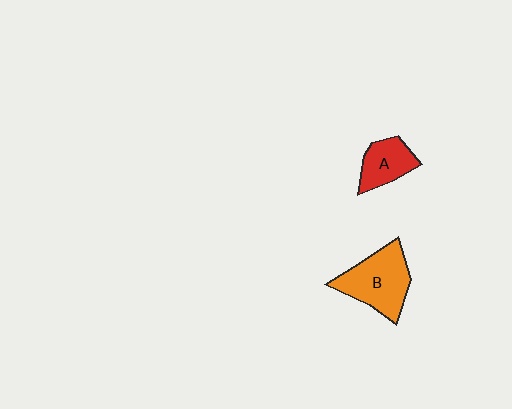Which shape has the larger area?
Shape B (orange).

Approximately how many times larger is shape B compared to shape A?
Approximately 1.7 times.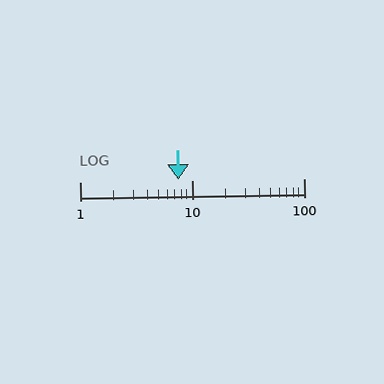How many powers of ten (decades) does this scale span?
The scale spans 2 decades, from 1 to 100.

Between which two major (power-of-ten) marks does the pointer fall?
The pointer is between 1 and 10.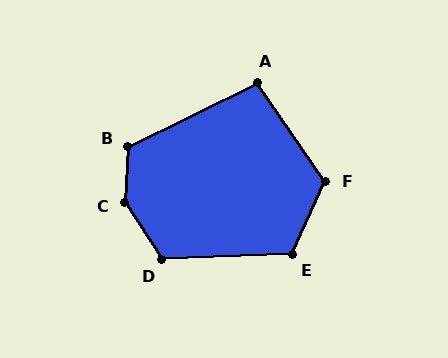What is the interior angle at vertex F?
Approximately 121 degrees (obtuse).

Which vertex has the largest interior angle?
C, at approximately 145 degrees.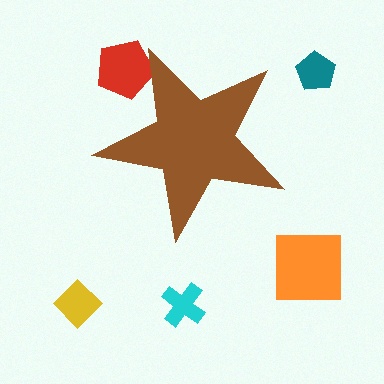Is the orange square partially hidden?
No, the orange square is fully visible.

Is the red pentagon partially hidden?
Yes, the red pentagon is partially hidden behind the brown star.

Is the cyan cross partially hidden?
No, the cyan cross is fully visible.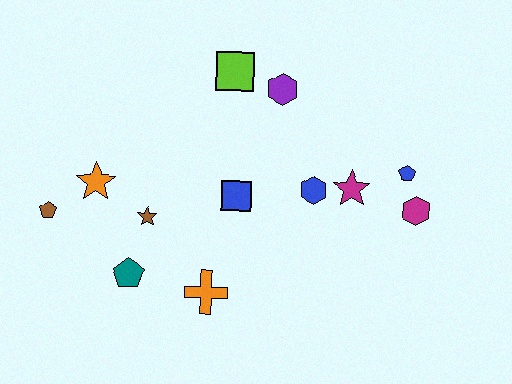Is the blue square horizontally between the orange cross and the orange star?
No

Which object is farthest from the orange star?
The magenta hexagon is farthest from the orange star.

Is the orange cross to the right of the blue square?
No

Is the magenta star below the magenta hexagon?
No